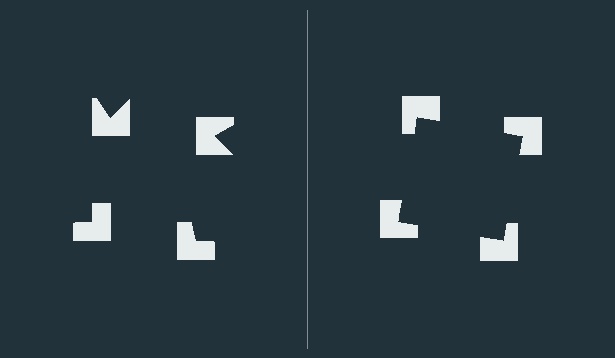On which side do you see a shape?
An illusory square appears on the right side. On the left side the wedge cuts are rotated, so no coherent shape forms.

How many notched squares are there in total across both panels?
8 — 4 on each side.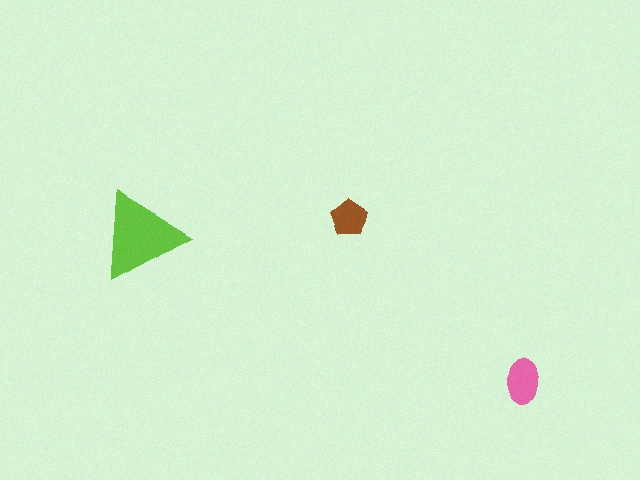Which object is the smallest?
The brown pentagon.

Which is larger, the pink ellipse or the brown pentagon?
The pink ellipse.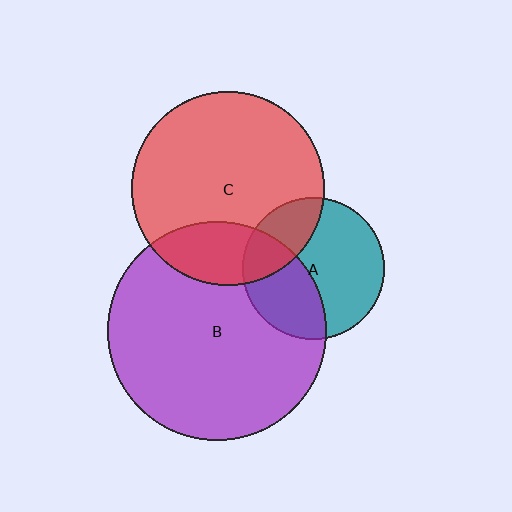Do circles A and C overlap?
Yes.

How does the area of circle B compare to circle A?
Approximately 2.4 times.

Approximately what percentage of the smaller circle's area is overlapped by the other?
Approximately 25%.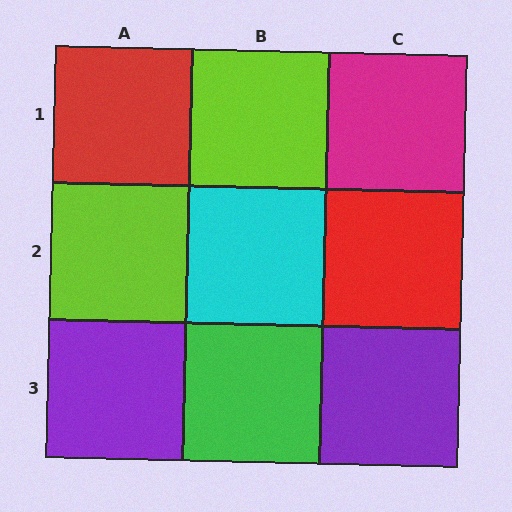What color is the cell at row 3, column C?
Purple.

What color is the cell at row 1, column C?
Magenta.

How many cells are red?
2 cells are red.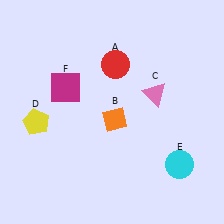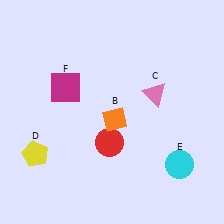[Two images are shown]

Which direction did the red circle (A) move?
The red circle (A) moved down.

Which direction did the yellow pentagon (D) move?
The yellow pentagon (D) moved down.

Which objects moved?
The objects that moved are: the red circle (A), the yellow pentagon (D).